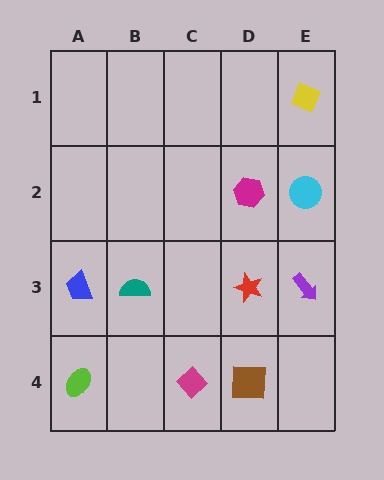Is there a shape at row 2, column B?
No, that cell is empty.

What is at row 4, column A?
A lime ellipse.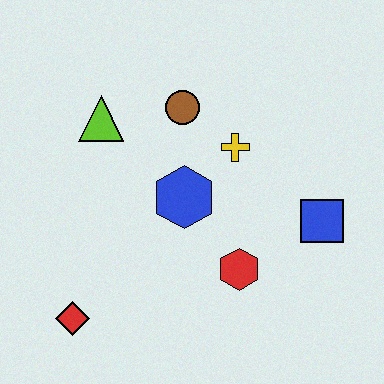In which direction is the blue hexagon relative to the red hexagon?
The blue hexagon is above the red hexagon.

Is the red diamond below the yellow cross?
Yes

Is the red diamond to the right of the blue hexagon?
No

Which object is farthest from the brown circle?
The red diamond is farthest from the brown circle.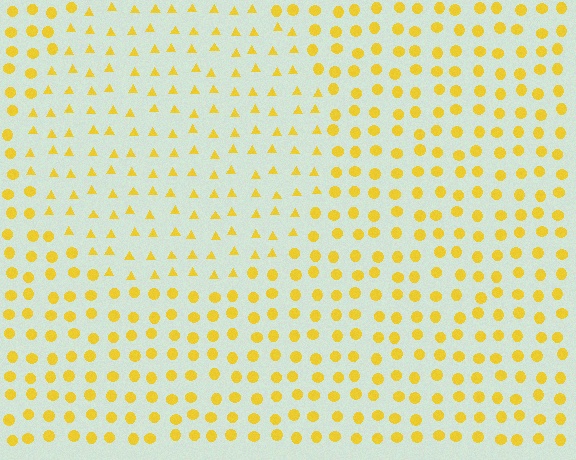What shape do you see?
I see a circle.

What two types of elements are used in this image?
The image uses triangles inside the circle region and circles outside it.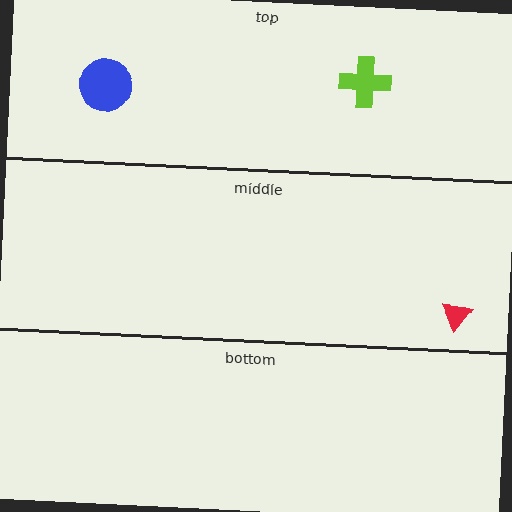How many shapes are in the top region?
2.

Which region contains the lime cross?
The top region.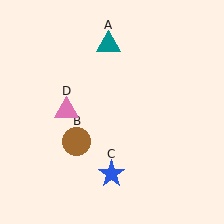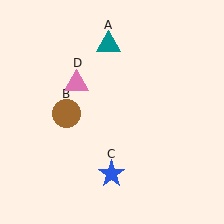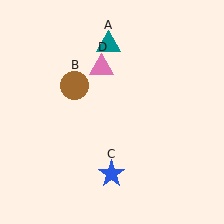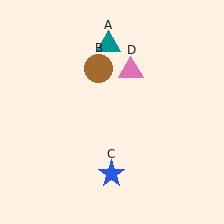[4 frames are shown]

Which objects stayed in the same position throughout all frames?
Teal triangle (object A) and blue star (object C) remained stationary.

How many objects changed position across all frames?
2 objects changed position: brown circle (object B), pink triangle (object D).